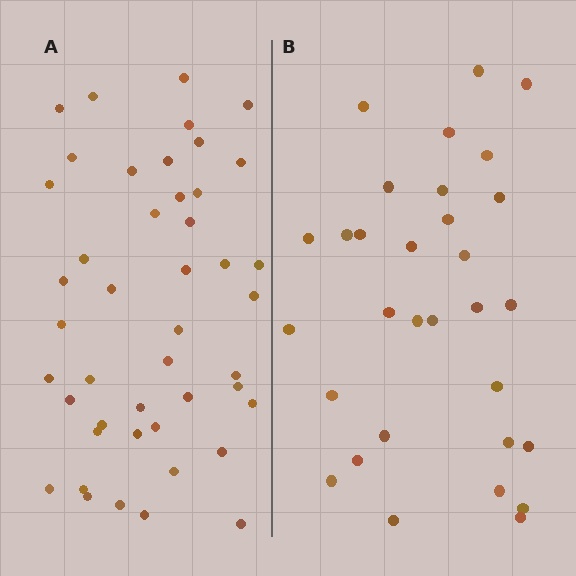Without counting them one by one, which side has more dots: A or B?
Region A (the left region) has more dots.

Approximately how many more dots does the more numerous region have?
Region A has approximately 15 more dots than region B.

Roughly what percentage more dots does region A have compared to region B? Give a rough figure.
About 45% more.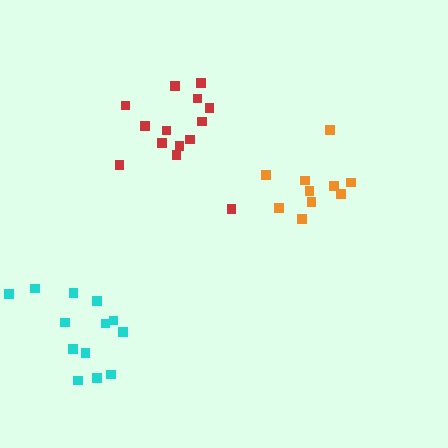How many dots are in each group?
Group 1: 13 dots, Group 2: 10 dots, Group 3: 14 dots (37 total).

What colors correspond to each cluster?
The clusters are colored: cyan, orange, red.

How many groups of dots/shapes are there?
There are 3 groups.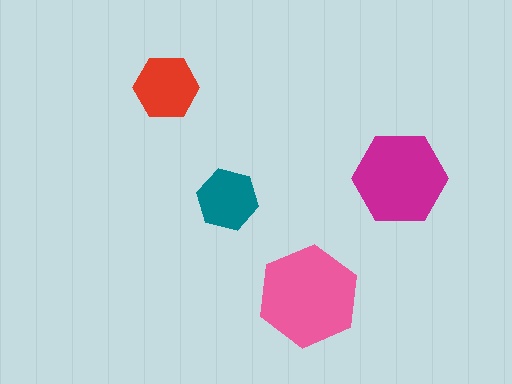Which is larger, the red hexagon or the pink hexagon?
The pink one.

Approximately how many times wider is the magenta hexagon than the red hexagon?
About 1.5 times wider.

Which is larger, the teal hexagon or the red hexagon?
The red one.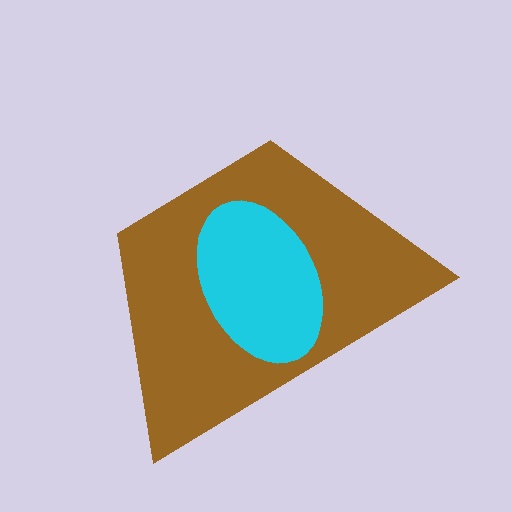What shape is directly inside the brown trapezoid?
The cyan ellipse.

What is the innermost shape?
The cyan ellipse.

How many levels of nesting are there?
2.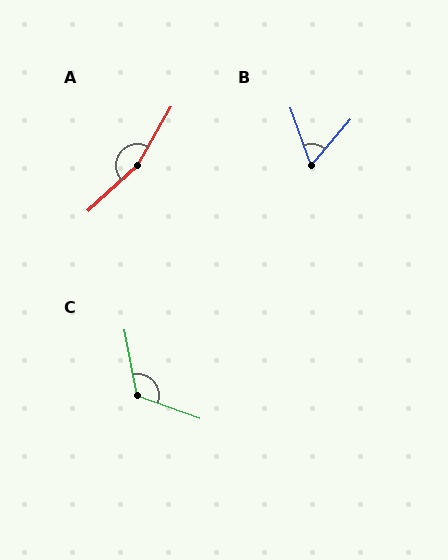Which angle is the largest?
A, at approximately 163 degrees.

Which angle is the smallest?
B, at approximately 60 degrees.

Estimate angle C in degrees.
Approximately 120 degrees.